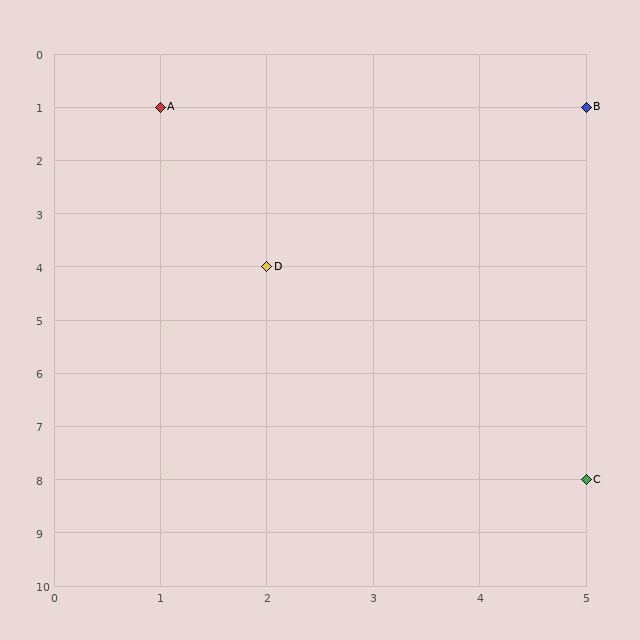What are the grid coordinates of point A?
Point A is at grid coordinates (1, 1).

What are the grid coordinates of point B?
Point B is at grid coordinates (5, 1).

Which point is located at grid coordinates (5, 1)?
Point B is at (5, 1).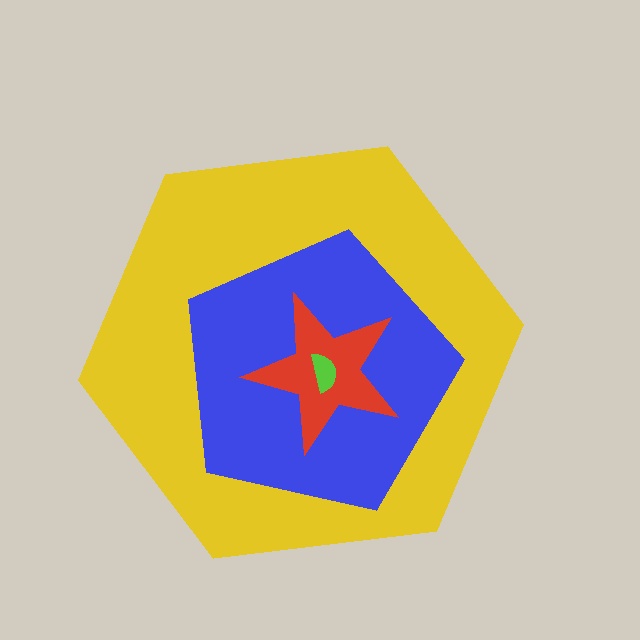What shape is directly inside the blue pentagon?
The red star.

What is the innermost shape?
The lime semicircle.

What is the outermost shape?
The yellow hexagon.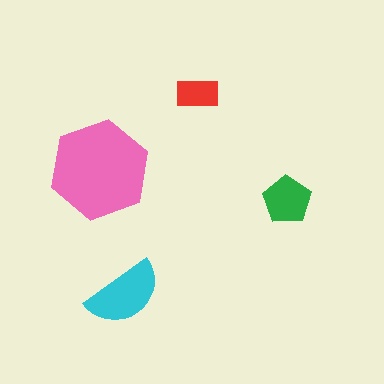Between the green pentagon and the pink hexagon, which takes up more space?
The pink hexagon.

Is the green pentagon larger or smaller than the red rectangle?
Larger.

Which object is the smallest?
The red rectangle.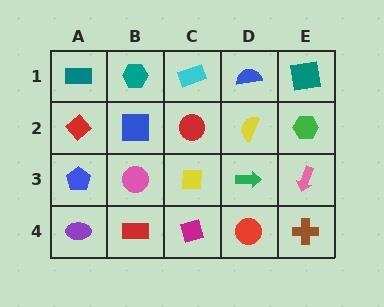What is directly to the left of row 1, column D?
A cyan rectangle.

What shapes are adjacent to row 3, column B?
A blue square (row 2, column B), a red rectangle (row 4, column B), a blue pentagon (row 3, column A), a yellow square (row 3, column C).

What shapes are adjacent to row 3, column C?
A red circle (row 2, column C), a magenta diamond (row 4, column C), a pink circle (row 3, column B), a green arrow (row 3, column D).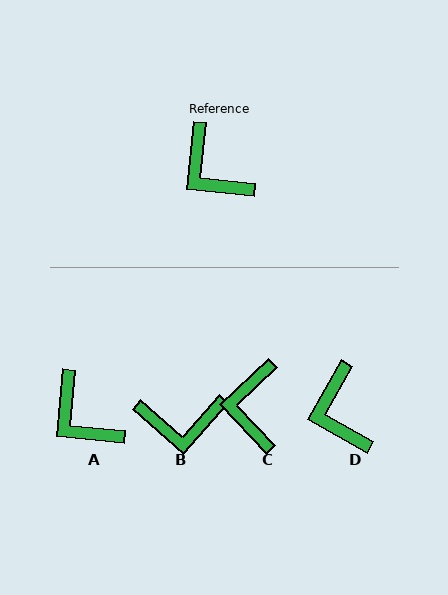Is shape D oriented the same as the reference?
No, it is off by about 24 degrees.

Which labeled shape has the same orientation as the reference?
A.